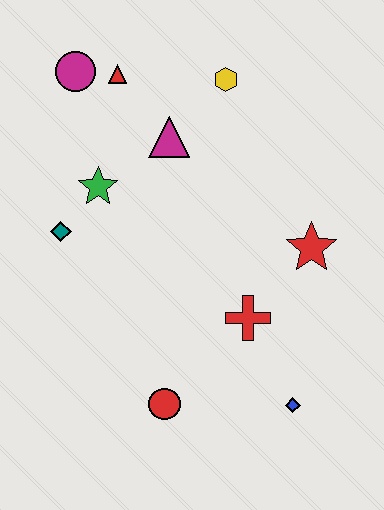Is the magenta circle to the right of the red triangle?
No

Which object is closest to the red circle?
The red cross is closest to the red circle.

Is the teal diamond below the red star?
No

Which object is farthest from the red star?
The magenta circle is farthest from the red star.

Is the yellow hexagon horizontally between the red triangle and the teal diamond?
No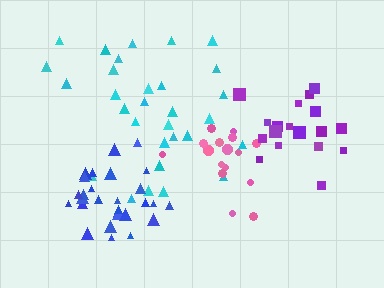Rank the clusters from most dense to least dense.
blue, purple, pink, cyan.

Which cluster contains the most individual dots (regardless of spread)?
Cyan (31).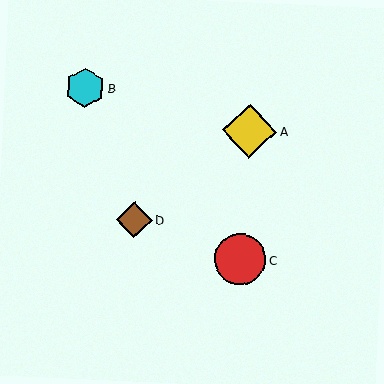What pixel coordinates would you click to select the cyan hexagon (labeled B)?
Click at (85, 88) to select the cyan hexagon B.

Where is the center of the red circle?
The center of the red circle is at (240, 259).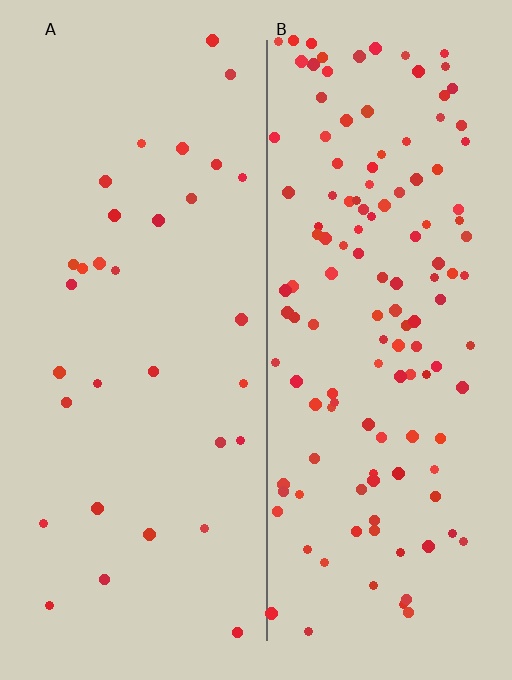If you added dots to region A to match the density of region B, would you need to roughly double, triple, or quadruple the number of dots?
Approximately quadruple.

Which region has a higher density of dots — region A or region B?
B (the right).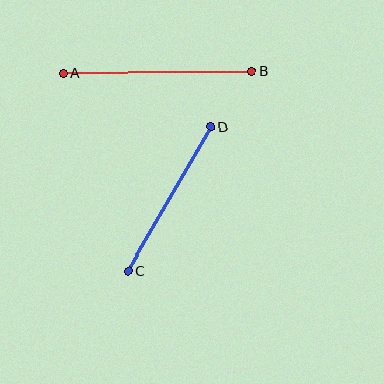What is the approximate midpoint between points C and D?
The midpoint is at approximately (169, 199) pixels.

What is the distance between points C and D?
The distance is approximately 167 pixels.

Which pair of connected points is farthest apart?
Points A and B are farthest apart.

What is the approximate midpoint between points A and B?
The midpoint is at approximately (158, 72) pixels.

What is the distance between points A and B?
The distance is approximately 189 pixels.